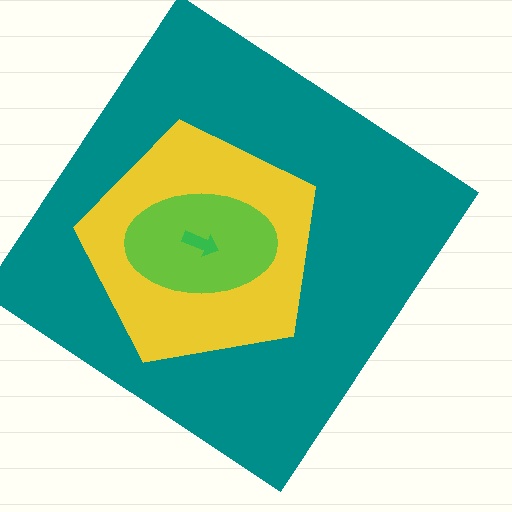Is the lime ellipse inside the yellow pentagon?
Yes.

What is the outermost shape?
The teal diamond.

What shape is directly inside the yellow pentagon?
The lime ellipse.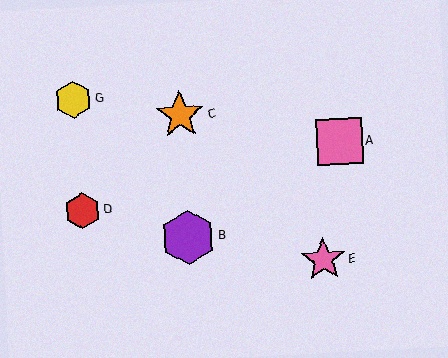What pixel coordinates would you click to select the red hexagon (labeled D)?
Click at (82, 211) to select the red hexagon D.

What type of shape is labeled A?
Shape A is a pink square.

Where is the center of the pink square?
The center of the pink square is at (340, 142).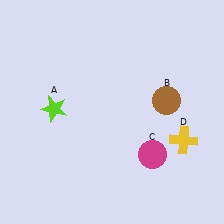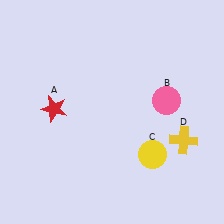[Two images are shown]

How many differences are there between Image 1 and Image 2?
There are 3 differences between the two images.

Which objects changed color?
A changed from lime to red. B changed from brown to pink. C changed from magenta to yellow.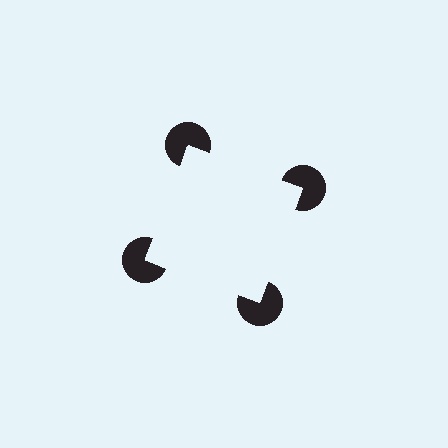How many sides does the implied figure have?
4 sides.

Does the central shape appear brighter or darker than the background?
It typically appears slightly brighter than the background, even though no actual brightness change is drawn.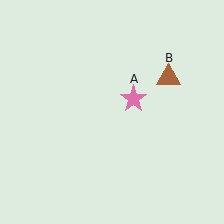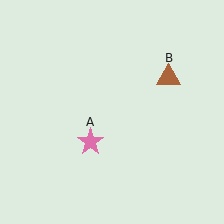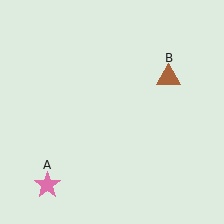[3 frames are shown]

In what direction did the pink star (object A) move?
The pink star (object A) moved down and to the left.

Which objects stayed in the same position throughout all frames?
Brown triangle (object B) remained stationary.